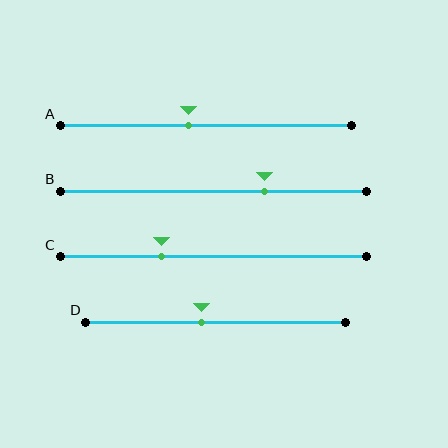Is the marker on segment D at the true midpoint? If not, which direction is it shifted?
No, the marker on segment D is shifted to the left by about 5% of the segment length.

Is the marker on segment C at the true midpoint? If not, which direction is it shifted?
No, the marker on segment C is shifted to the left by about 17% of the segment length.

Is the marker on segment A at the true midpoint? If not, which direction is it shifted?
No, the marker on segment A is shifted to the left by about 6% of the segment length.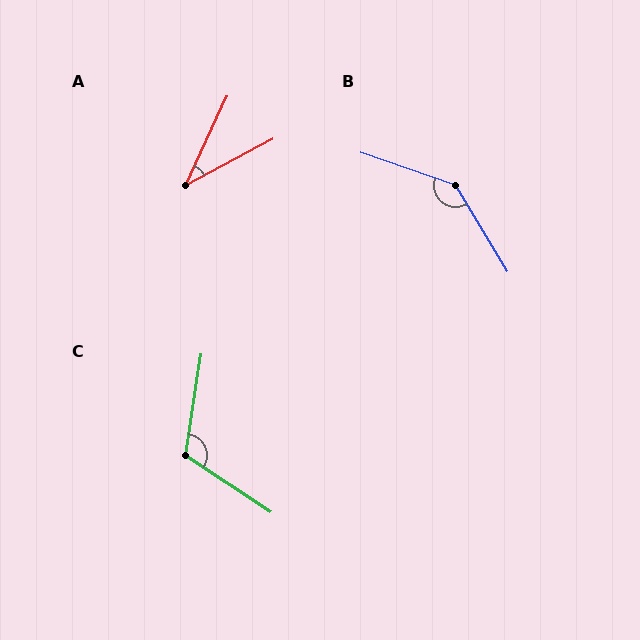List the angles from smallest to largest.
A (37°), C (115°), B (140°).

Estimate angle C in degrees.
Approximately 115 degrees.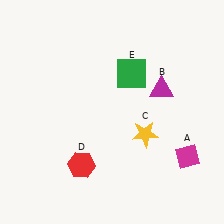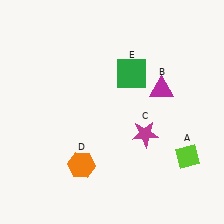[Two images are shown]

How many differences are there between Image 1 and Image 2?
There are 3 differences between the two images.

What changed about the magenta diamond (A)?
In Image 1, A is magenta. In Image 2, it changed to lime.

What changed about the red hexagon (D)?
In Image 1, D is red. In Image 2, it changed to orange.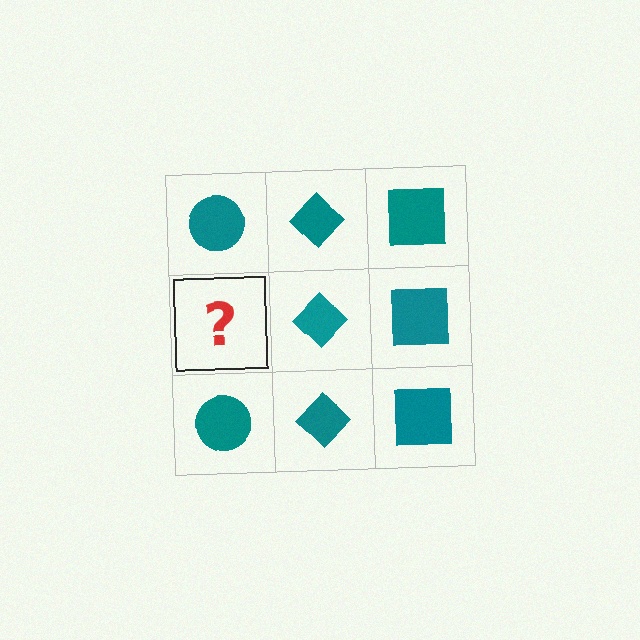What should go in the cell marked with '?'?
The missing cell should contain a teal circle.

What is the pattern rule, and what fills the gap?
The rule is that each column has a consistent shape. The gap should be filled with a teal circle.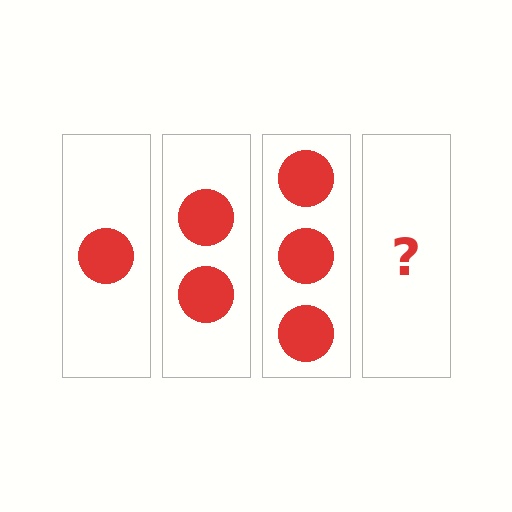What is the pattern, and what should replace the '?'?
The pattern is that each step adds one more circle. The '?' should be 4 circles.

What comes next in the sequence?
The next element should be 4 circles.